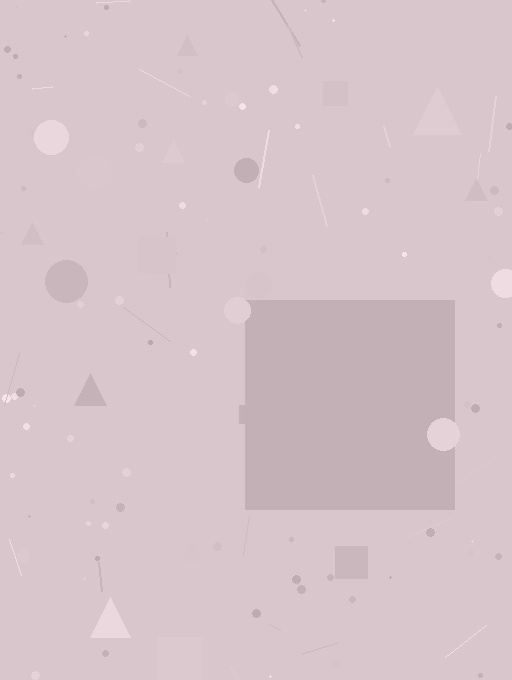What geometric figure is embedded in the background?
A square is embedded in the background.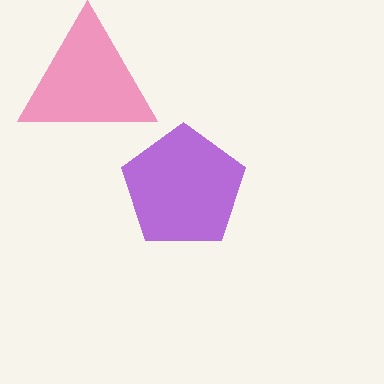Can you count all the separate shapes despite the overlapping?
Yes, there are 2 separate shapes.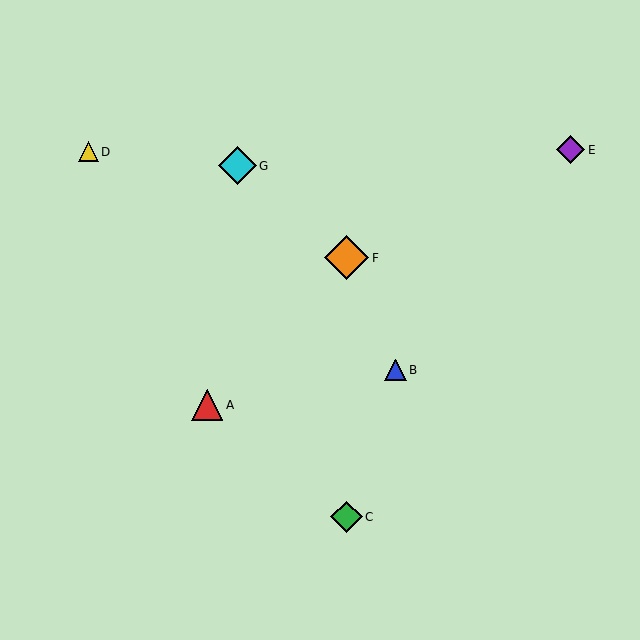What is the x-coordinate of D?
Object D is at x≈88.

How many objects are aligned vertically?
2 objects (C, F) are aligned vertically.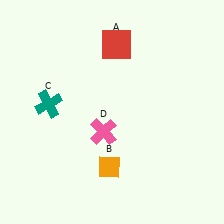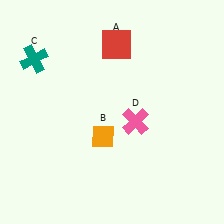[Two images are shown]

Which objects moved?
The objects that moved are: the orange diamond (B), the teal cross (C), the pink cross (D).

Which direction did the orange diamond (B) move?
The orange diamond (B) moved up.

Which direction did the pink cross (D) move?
The pink cross (D) moved right.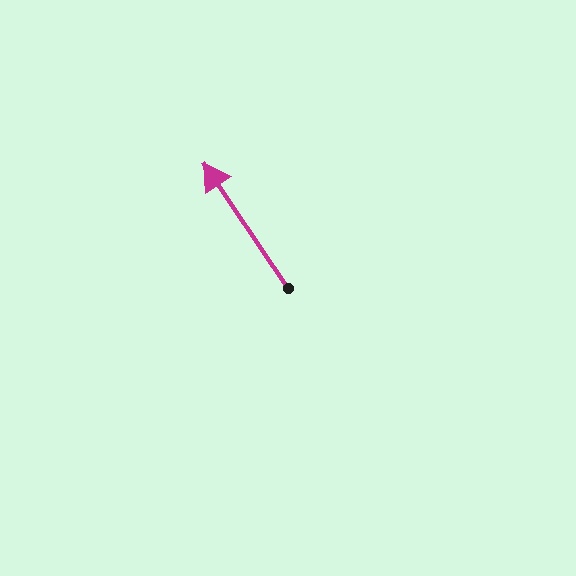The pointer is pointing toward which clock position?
Roughly 11 o'clock.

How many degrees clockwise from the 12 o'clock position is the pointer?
Approximately 326 degrees.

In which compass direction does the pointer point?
Northwest.